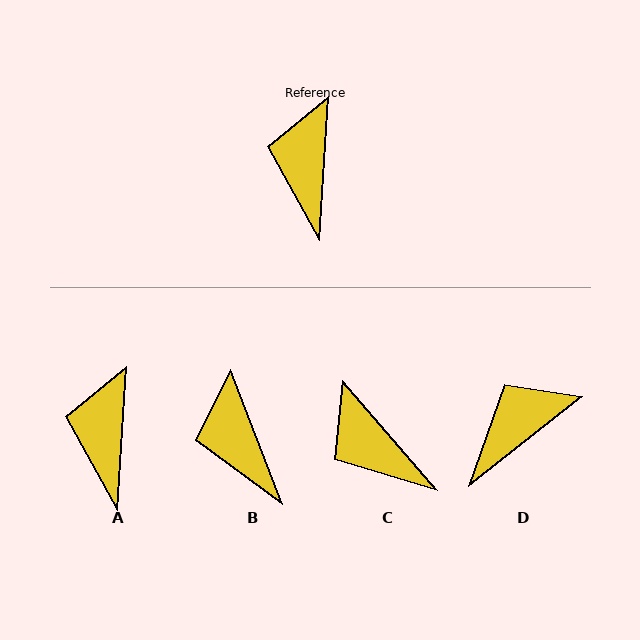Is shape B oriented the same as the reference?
No, it is off by about 25 degrees.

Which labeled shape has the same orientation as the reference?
A.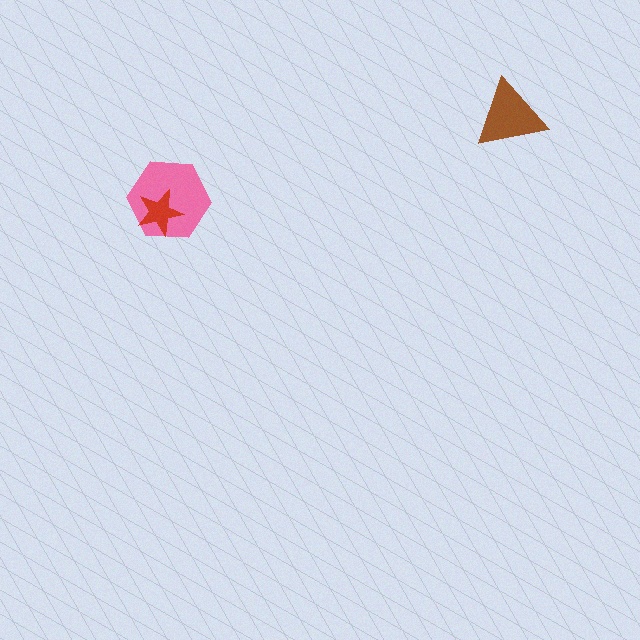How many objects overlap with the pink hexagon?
1 object overlaps with the pink hexagon.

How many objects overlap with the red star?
1 object overlaps with the red star.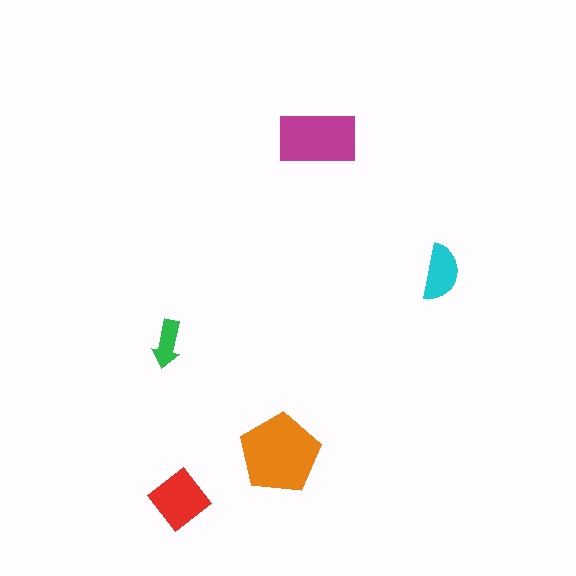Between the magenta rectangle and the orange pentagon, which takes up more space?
The orange pentagon.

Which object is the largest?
The orange pentagon.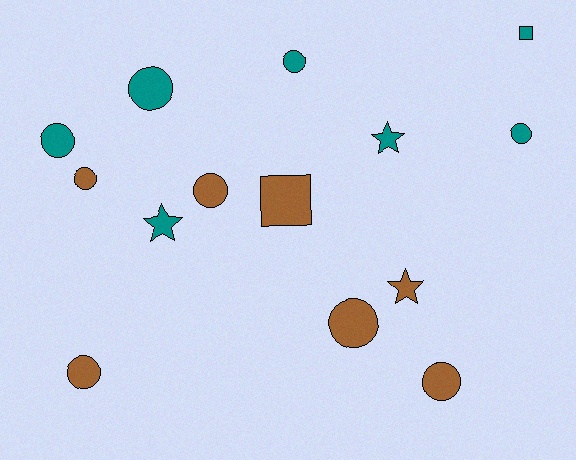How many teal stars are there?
There are 2 teal stars.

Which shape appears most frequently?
Circle, with 9 objects.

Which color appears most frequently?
Brown, with 7 objects.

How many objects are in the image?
There are 14 objects.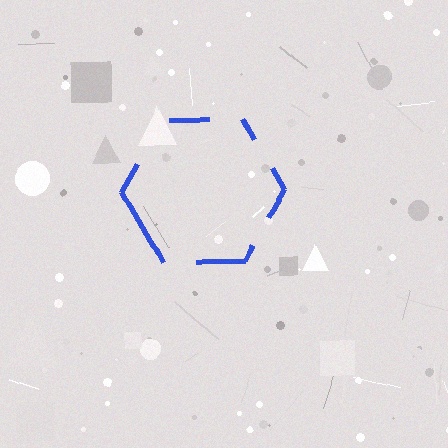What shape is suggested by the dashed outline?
The dashed outline suggests a hexagon.